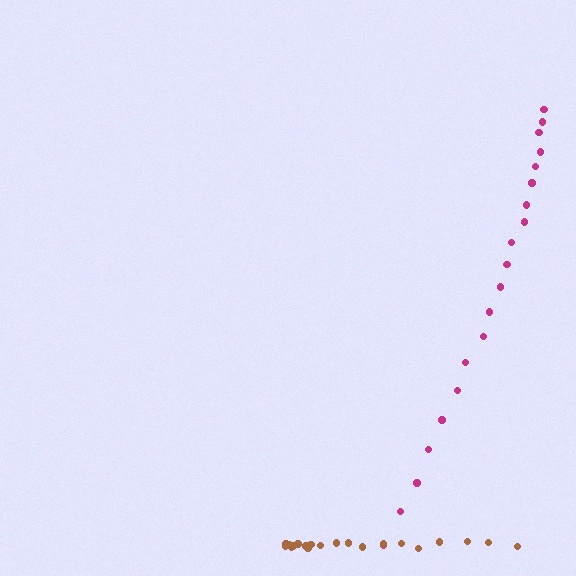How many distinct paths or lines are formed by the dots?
There are 2 distinct paths.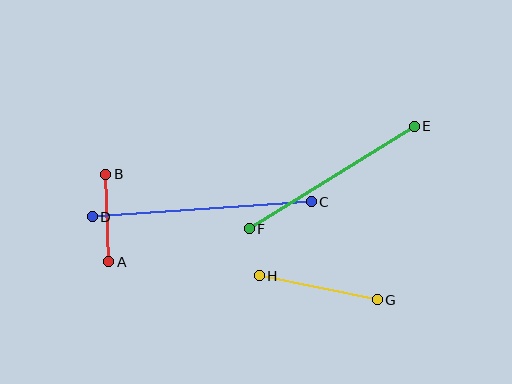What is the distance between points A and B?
The distance is approximately 88 pixels.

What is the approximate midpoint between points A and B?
The midpoint is at approximately (107, 218) pixels.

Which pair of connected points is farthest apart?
Points C and D are farthest apart.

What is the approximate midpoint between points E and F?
The midpoint is at approximately (332, 177) pixels.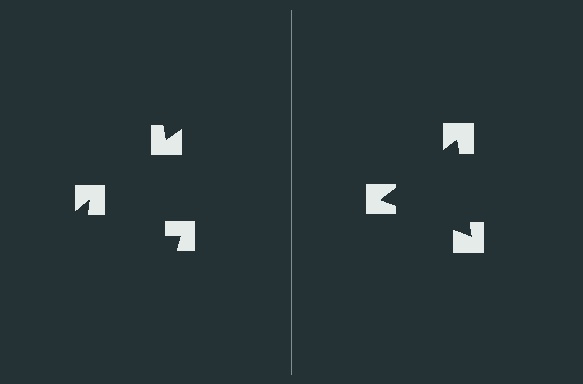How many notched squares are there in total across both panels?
6 — 3 on each side.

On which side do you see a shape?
An illusory triangle appears on the right side. On the left side the wedge cuts are rotated, so no coherent shape forms.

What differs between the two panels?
The notched squares are positioned identically on both sides; only the wedge orientations differ. On the right they align to a triangle; on the left they are misaligned.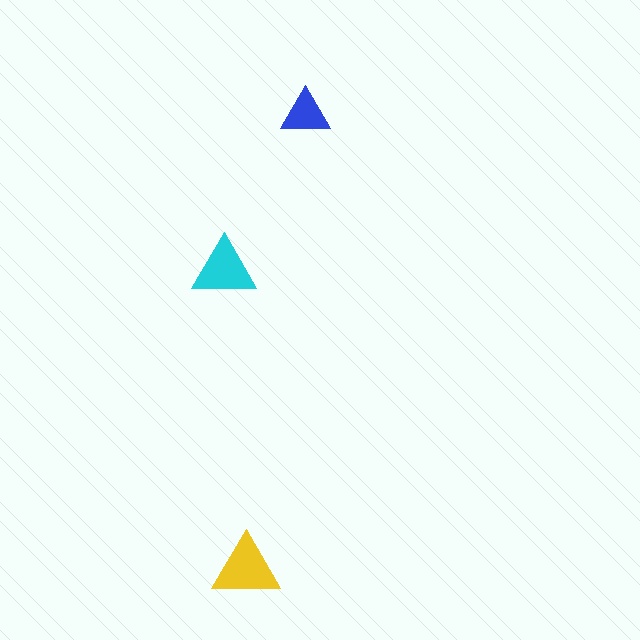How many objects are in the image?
There are 3 objects in the image.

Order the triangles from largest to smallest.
the yellow one, the cyan one, the blue one.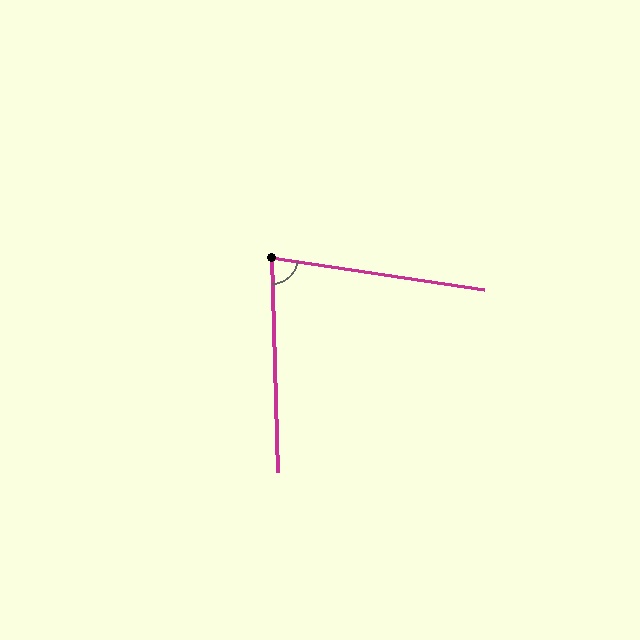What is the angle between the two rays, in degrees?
Approximately 80 degrees.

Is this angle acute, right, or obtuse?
It is acute.